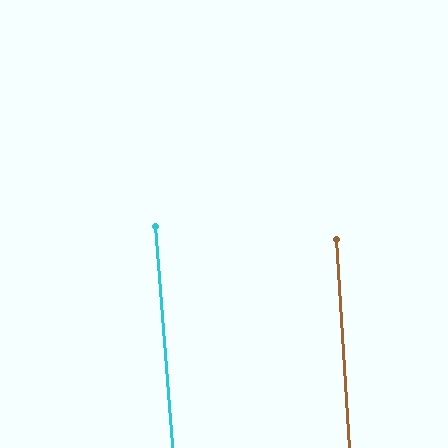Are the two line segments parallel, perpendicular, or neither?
Parallel — their directions differ by only 0.6°.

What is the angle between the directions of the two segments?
Approximately 1 degree.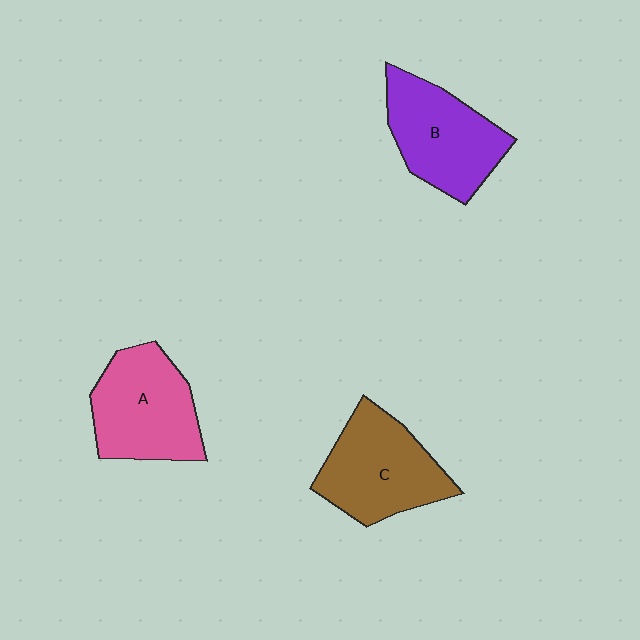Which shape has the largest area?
Shape A (pink).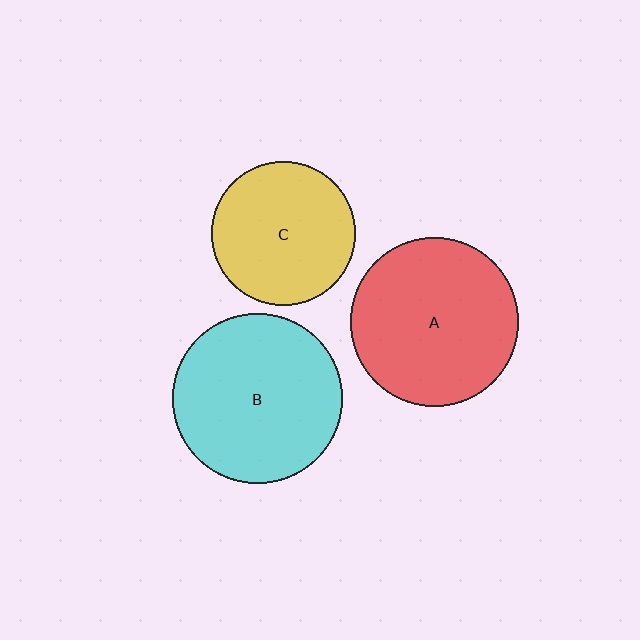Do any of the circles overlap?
No, none of the circles overlap.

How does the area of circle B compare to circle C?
Approximately 1.4 times.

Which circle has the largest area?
Circle B (cyan).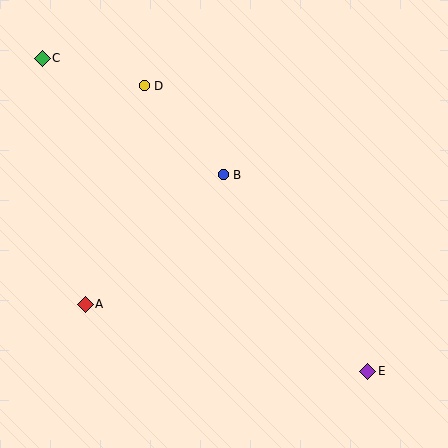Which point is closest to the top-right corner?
Point B is closest to the top-right corner.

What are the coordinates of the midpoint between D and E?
The midpoint between D and E is at (256, 229).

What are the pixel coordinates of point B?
Point B is at (223, 175).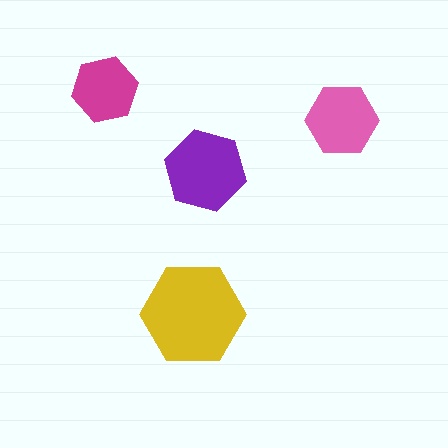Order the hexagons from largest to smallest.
the yellow one, the purple one, the pink one, the magenta one.